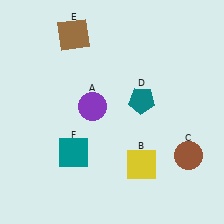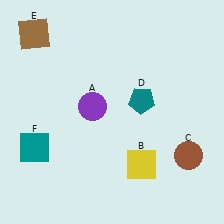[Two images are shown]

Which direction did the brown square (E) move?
The brown square (E) moved left.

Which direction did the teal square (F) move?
The teal square (F) moved left.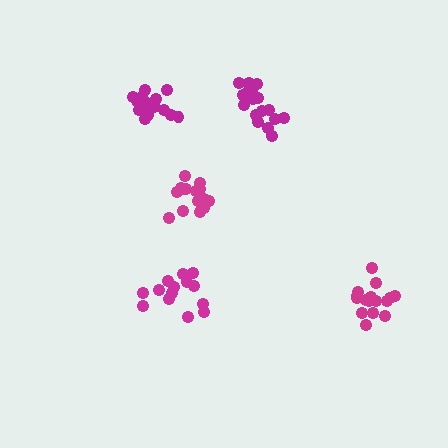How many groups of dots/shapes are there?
There are 5 groups.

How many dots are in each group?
Group 1: 14 dots, Group 2: 17 dots, Group 3: 16 dots, Group 4: 16 dots, Group 5: 17 dots (80 total).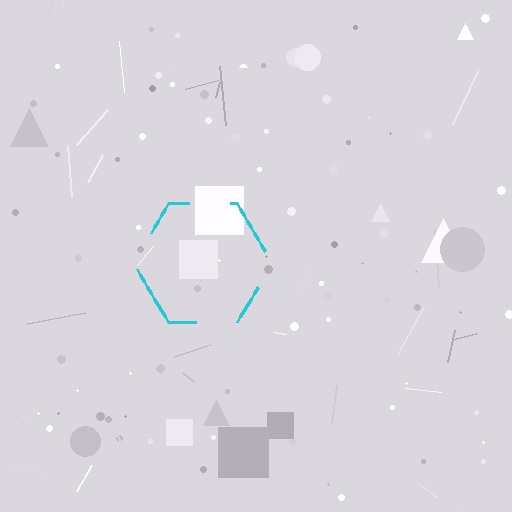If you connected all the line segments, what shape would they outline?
They would outline a hexagon.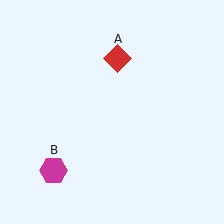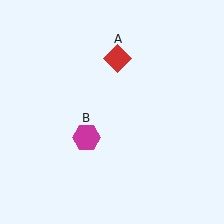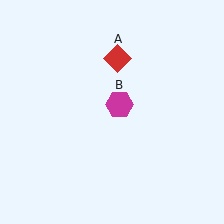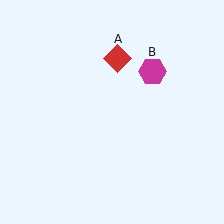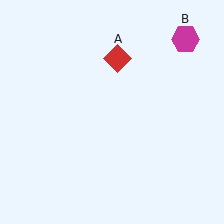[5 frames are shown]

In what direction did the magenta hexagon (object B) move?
The magenta hexagon (object B) moved up and to the right.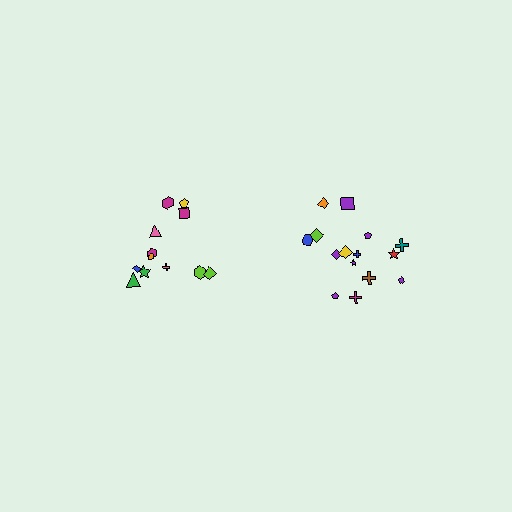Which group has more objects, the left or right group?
The right group.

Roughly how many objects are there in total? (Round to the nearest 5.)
Roughly 25 objects in total.